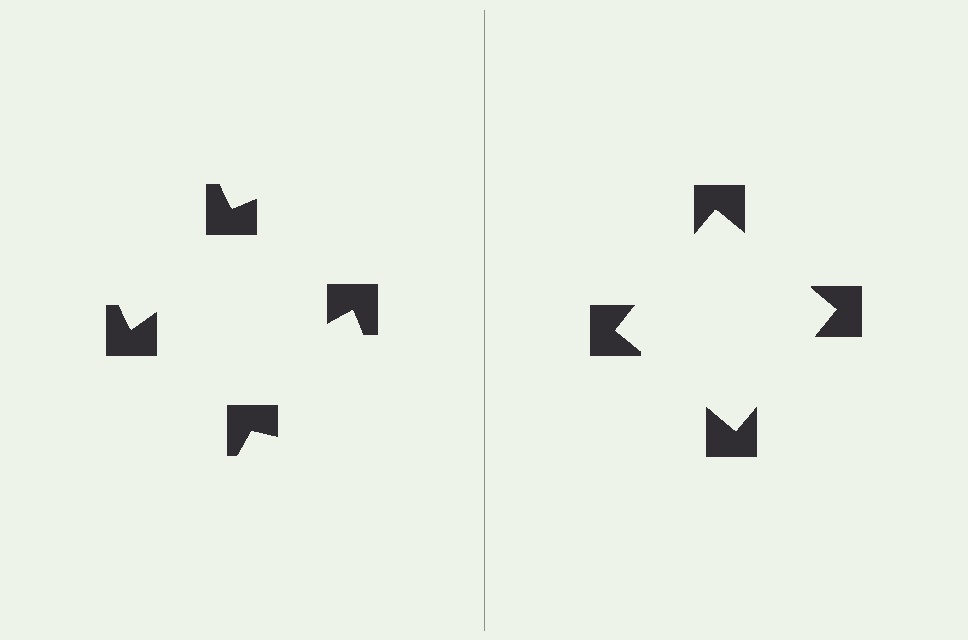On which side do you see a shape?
An illusory square appears on the right side. On the left side the wedge cuts are rotated, so no coherent shape forms.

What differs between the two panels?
The notched squares are positioned identically on both sides; only the wedge orientations differ. On the right they align to a square; on the left they are misaligned.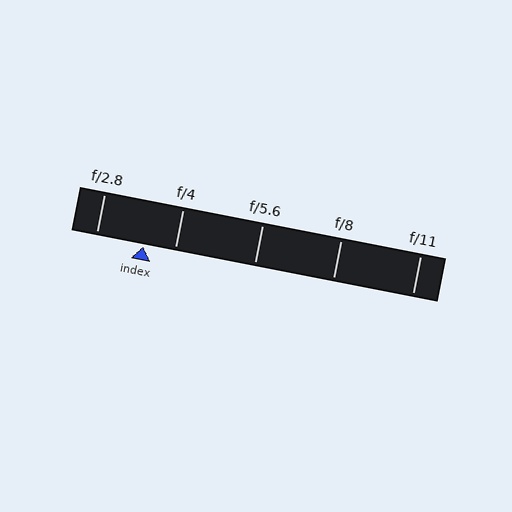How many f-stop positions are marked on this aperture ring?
There are 5 f-stop positions marked.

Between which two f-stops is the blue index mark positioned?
The index mark is between f/2.8 and f/4.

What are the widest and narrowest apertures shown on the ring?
The widest aperture shown is f/2.8 and the narrowest is f/11.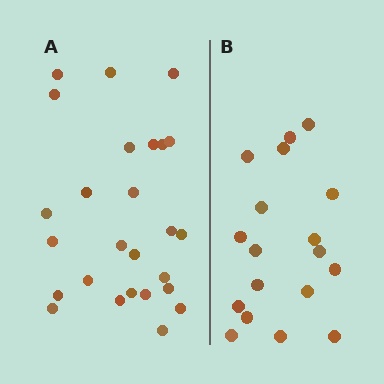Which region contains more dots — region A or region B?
Region A (the left region) has more dots.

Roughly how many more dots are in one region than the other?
Region A has roughly 8 or so more dots than region B.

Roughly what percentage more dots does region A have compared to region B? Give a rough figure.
About 45% more.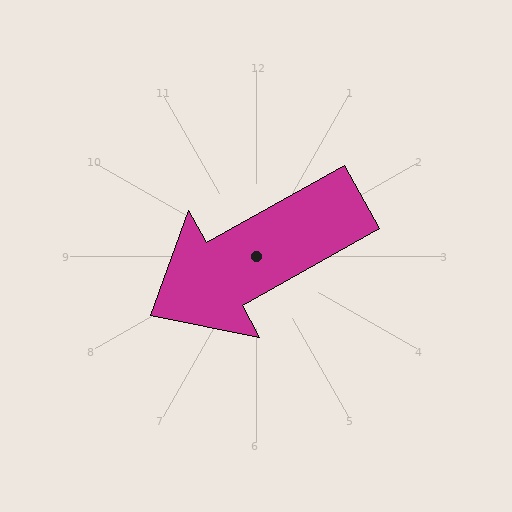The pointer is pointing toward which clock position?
Roughly 8 o'clock.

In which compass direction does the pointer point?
Southwest.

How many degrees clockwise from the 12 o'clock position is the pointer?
Approximately 241 degrees.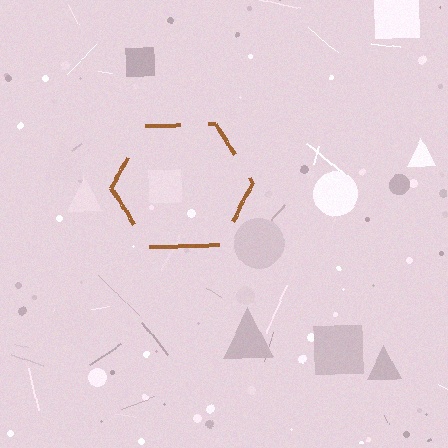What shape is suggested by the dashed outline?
The dashed outline suggests a hexagon.